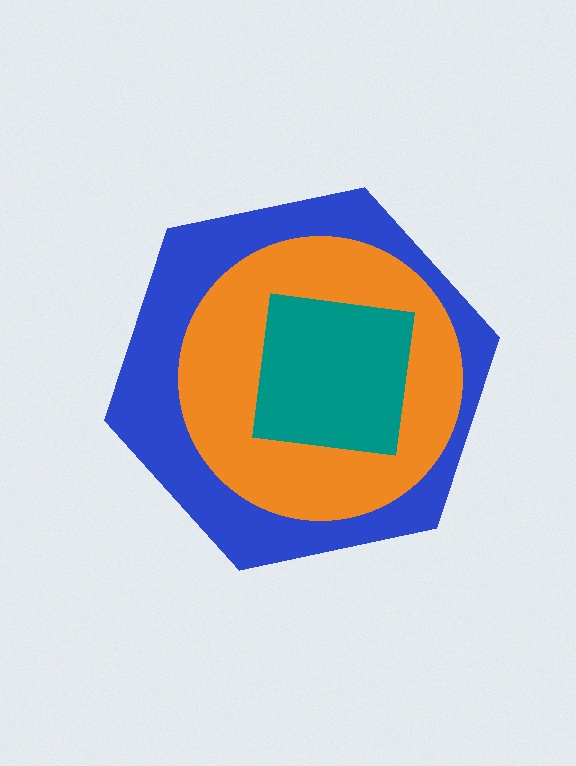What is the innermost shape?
The teal square.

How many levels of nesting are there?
3.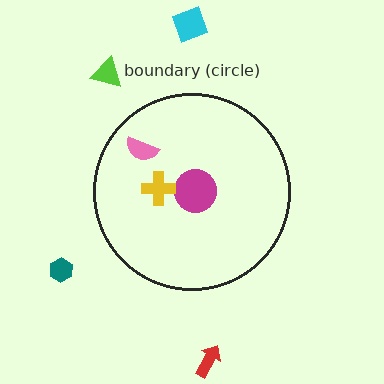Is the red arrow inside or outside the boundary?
Outside.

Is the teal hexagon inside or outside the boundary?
Outside.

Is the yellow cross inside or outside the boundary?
Inside.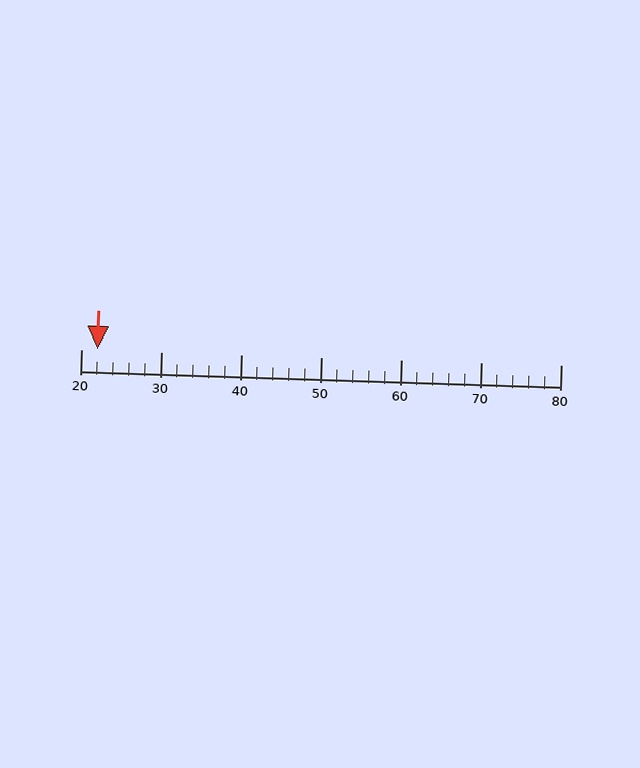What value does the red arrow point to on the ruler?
The red arrow points to approximately 22.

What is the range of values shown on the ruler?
The ruler shows values from 20 to 80.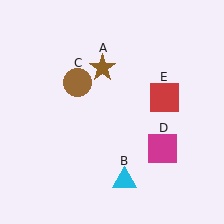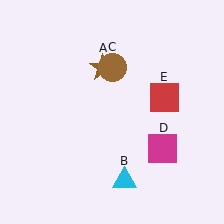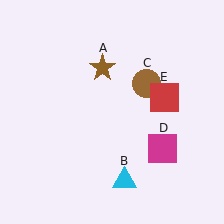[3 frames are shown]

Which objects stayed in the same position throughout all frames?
Brown star (object A) and cyan triangle (object B) and magenta square (object D) and red square (object E) remained stationary.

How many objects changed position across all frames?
1 object changed position: brown circle (object C).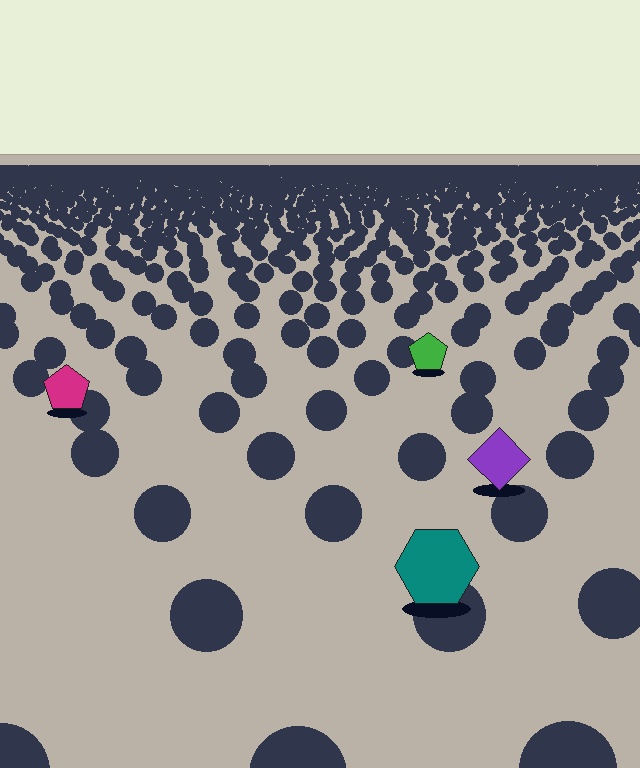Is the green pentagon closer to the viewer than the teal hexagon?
No. The teal hexagon is closer — you can tell from the texture gradient: the ground texture is coarser near it.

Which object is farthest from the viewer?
The green pentagon is farthest from the viewer. It appears smaller and the ground texture around it is denser.